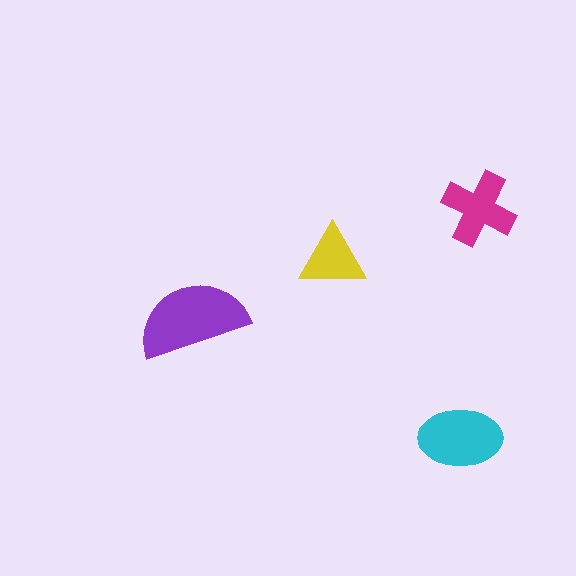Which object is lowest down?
The cyan ellipse is bottommost.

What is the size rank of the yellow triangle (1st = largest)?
4th.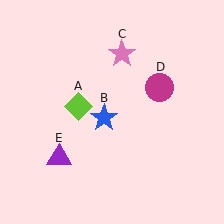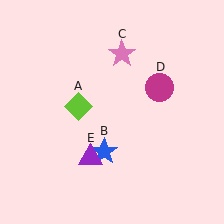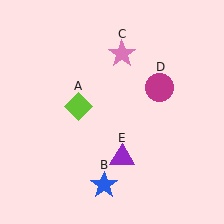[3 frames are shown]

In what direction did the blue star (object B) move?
The blue star (object B) moved down.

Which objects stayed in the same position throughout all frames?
Lime diamond (object A) and pink star (object C) and magenta circle (object D) remained stationary.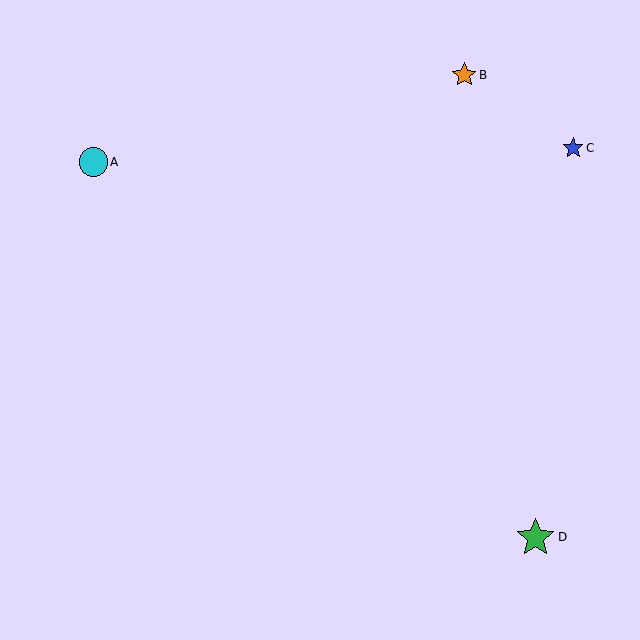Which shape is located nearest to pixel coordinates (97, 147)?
The cyan circle (labeled A) at (93, 162) is nearest to that location.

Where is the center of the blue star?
The center of the blue star is at (573, 148).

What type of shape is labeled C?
Shape C is a blue star.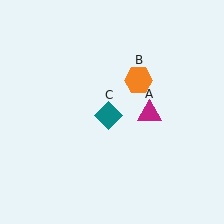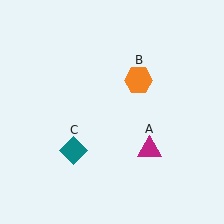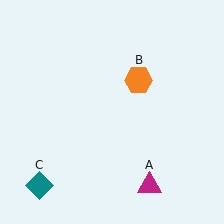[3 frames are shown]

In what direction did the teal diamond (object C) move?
The teal diamond (object C) moved down and to the left.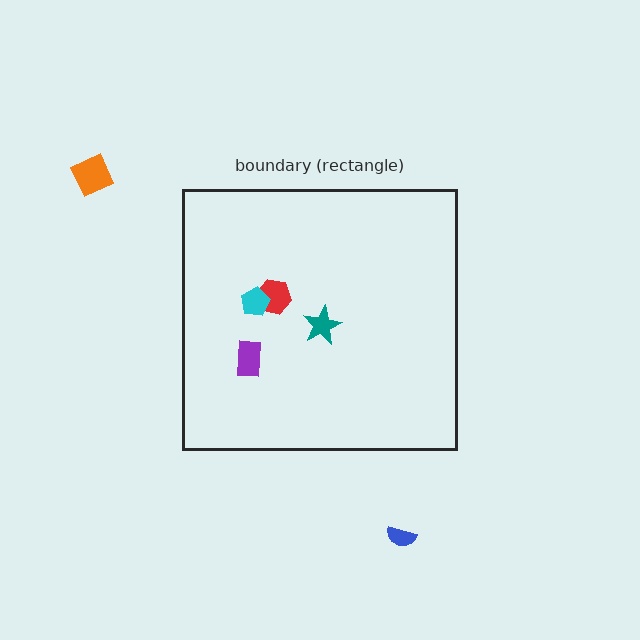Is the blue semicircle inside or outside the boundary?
Outside.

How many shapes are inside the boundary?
4 inside, 2 outside.